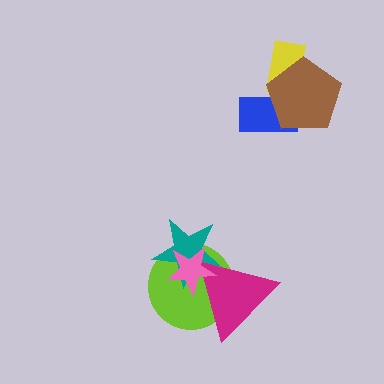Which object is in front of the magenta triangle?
The pink star is in front of the magenta triangle.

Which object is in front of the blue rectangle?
The brown pentagon is in front of the blue rectangle.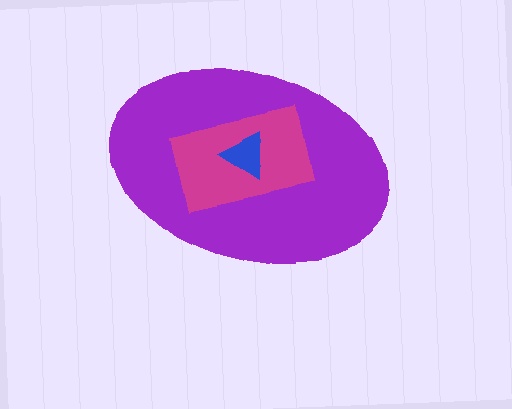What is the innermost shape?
The blue triangle.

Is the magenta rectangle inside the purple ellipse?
Yes.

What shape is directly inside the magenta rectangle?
The blue triangle.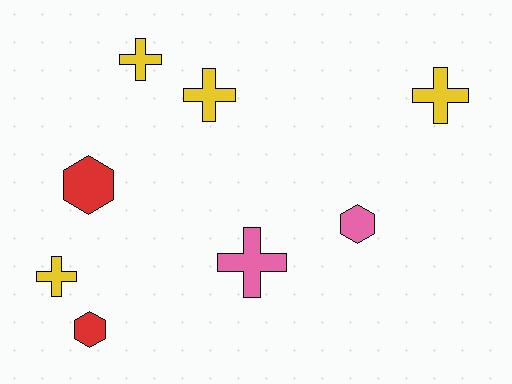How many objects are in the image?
There are 8 objects.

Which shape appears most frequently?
Cross, with 5 objects.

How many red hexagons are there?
There are 2 red hexagons.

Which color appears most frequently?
Yellow, with 4 objects.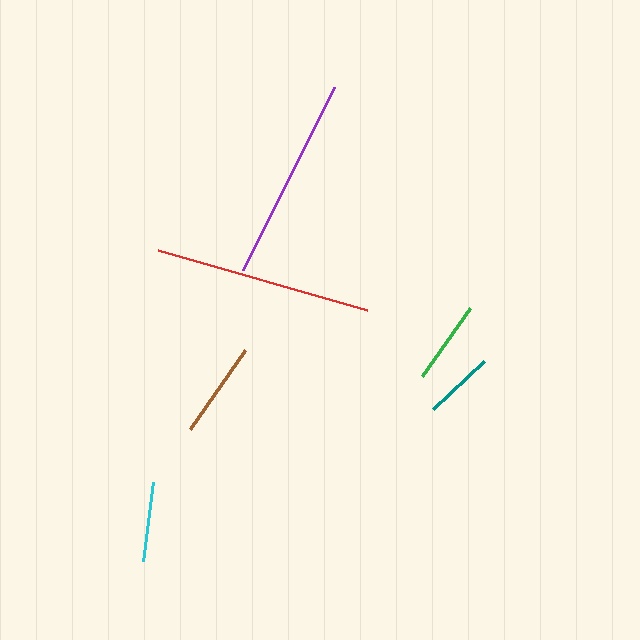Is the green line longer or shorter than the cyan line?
The green line is longer than the cyan line.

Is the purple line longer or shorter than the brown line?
The purple line is longer than the brown line.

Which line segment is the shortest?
The teal line is the shortest at approximately 70 pixels.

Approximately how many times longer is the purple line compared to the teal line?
The purple line is approximately 2.9 times the length of the teal line.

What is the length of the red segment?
The red segment is approximately 217 pixels long.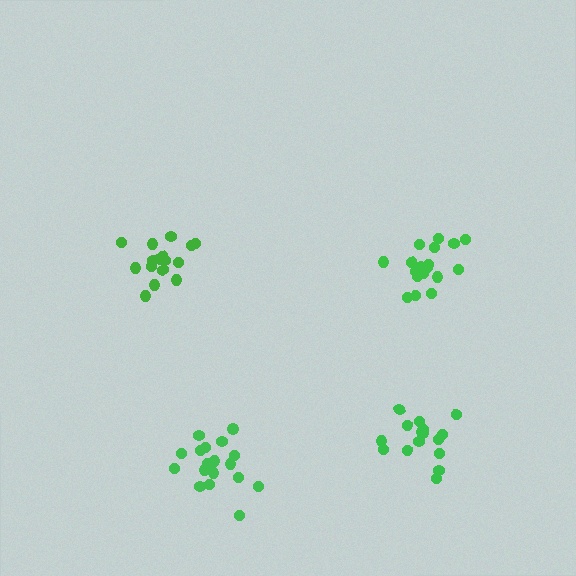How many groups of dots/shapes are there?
There are 4 groups.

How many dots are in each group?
Group 1: 19 dots, Group 2: 16 dots, Group 3: 19 dots, Group 4: 16 dots (70 total).